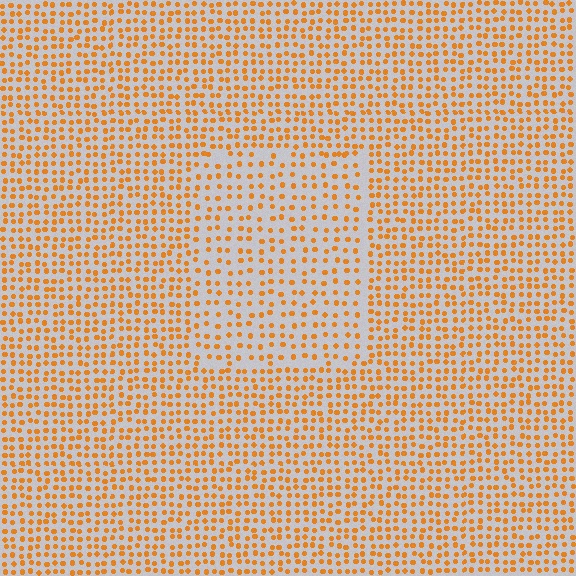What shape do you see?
I see a rectangle.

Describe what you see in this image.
The image contains small orange elements arranged at two different densities. A rectangle-shaped region is visible where the elements are less densely packed than the surrounding area.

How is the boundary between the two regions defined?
The boundary is defined by a change in element density (approximately 1.6x ratio). All elements are the same color, size, and shape.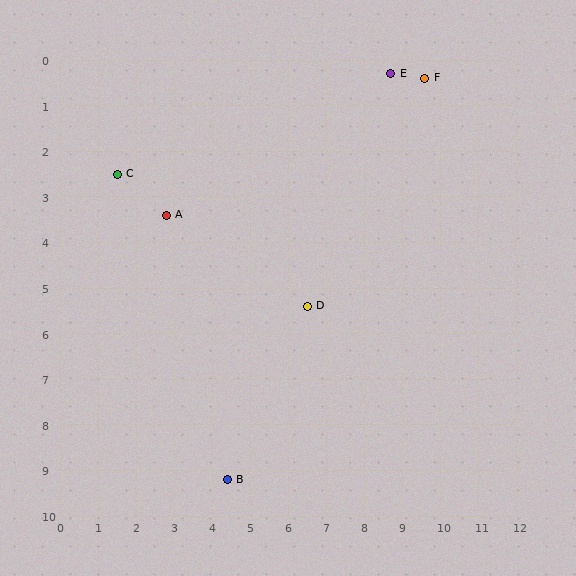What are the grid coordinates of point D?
Point D is at approximately (6.5, 5.4).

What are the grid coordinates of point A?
Point A is at approximately (2.8, 3.4).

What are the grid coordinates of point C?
Point C is at approximately (1.5, 2.5).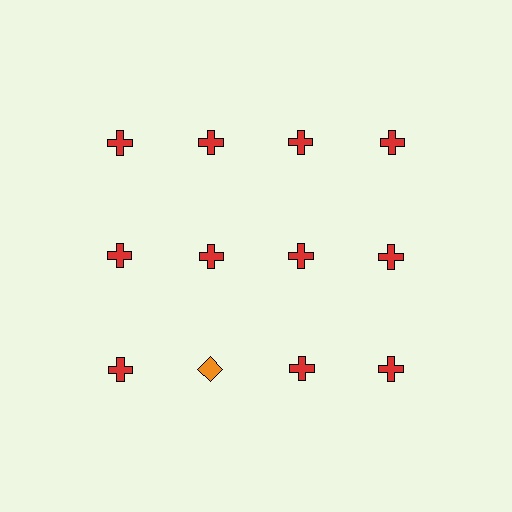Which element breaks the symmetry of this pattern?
The orange diamond in the third row, second from left column breaks the symmetry. All other shapes are red crosses.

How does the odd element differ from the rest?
It differs in both color (orange instead of red) and shape (diamond instead of cross).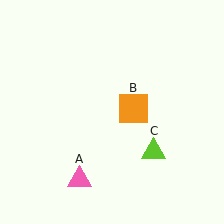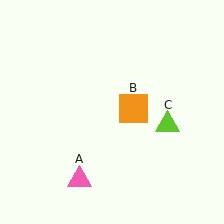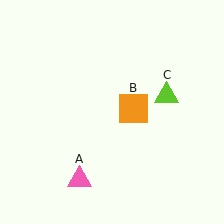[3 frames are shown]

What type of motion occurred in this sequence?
The lime triangle (object C) rotated counterclockwise around the center of the scene.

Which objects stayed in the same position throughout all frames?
Pink triangle (object A) and orange square (object B) remained stationary.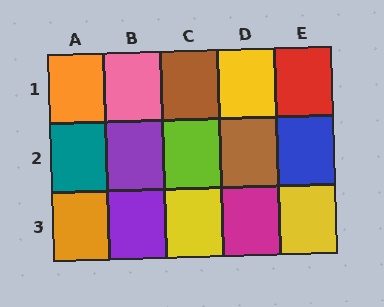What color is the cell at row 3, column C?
Yellow.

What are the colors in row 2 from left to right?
Teal, purple, lime, brown, blue.